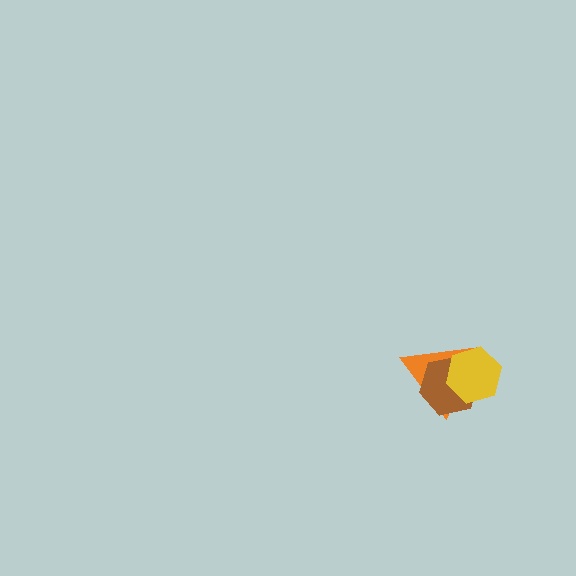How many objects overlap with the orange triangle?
2 objects overlap with the orange triangle.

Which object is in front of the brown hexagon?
The yellow hexagon is in front of the brown hexagon.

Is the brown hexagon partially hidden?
Yes, it is partially covered by another shape.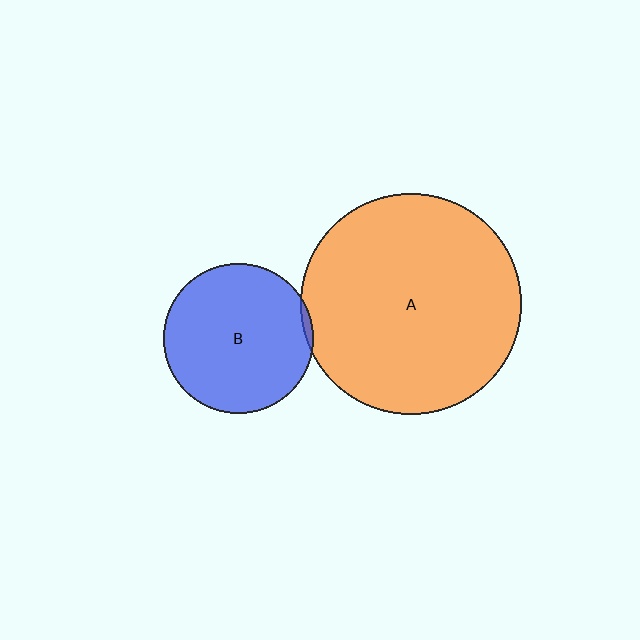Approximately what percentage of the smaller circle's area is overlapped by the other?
Approximately 5%.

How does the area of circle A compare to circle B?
Approximately 2.2 times.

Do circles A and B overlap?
Yes.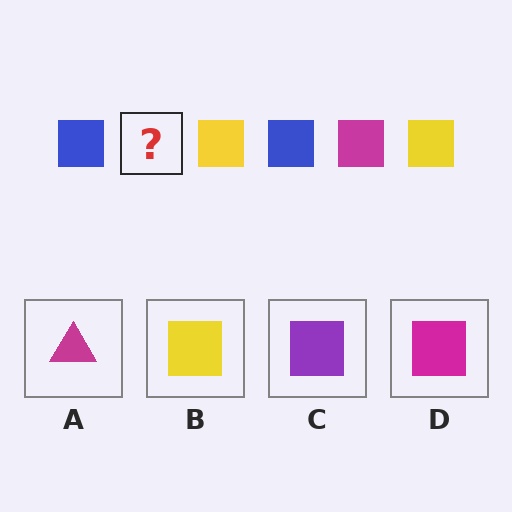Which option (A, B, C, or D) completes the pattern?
D.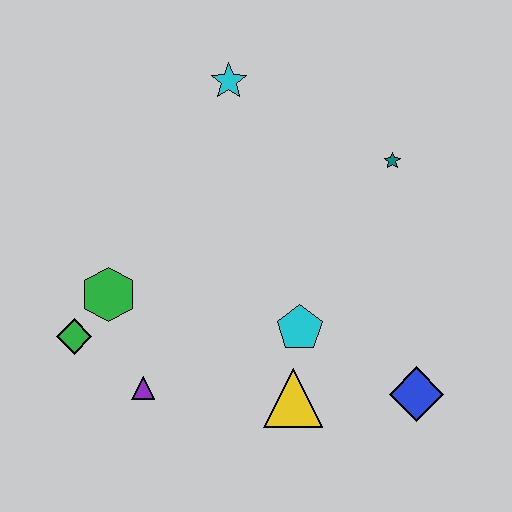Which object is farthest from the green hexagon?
The blue diamond is farthest from the green hexagon.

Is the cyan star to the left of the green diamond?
No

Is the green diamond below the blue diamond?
No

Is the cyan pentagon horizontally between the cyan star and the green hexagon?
No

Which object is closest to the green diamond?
The green hexagon is closest to the green diamond.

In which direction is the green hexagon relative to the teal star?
The green hexagon is to the left of the teal star.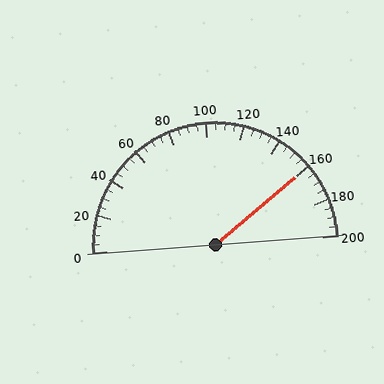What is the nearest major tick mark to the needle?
The nearest major tick mark is 160.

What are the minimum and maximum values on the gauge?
The gauge ranges from 0 to 200.